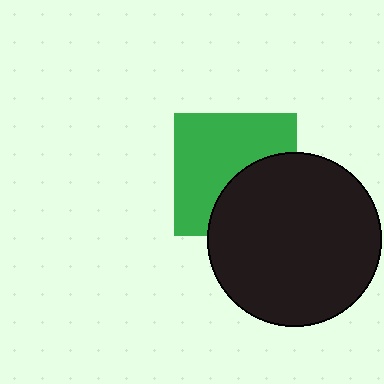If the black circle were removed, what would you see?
You would see the complete green square.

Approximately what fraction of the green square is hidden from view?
Roughly 39% of the green square is hidden behind the black circle.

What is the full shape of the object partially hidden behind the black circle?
The partially hidden object is a green square.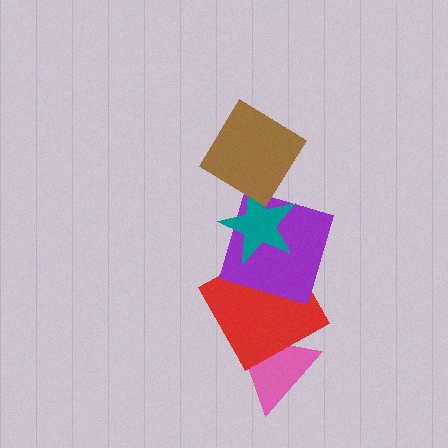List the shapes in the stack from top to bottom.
From top to bottom: the brown diamond, the teal star, the purple square, the red square, the pink triangle.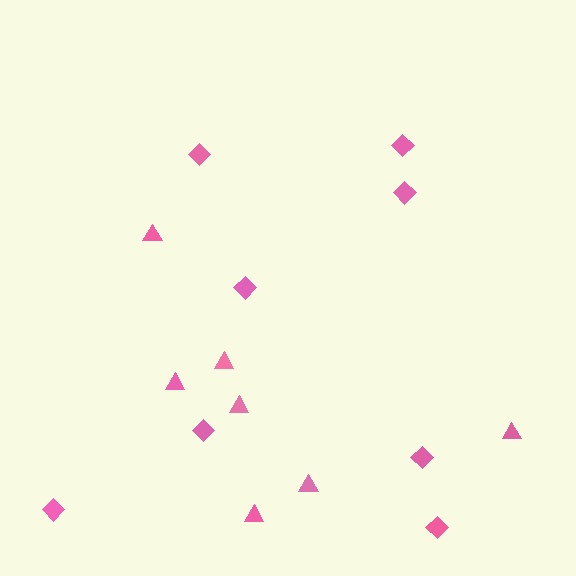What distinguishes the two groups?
There are 2 groups: one group of triangles (7) and one group of diamonds (8).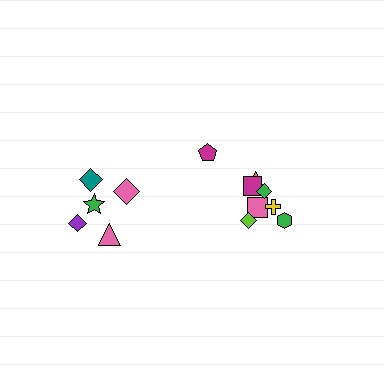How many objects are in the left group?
There are 5 objects.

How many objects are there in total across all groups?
There are 13 objects.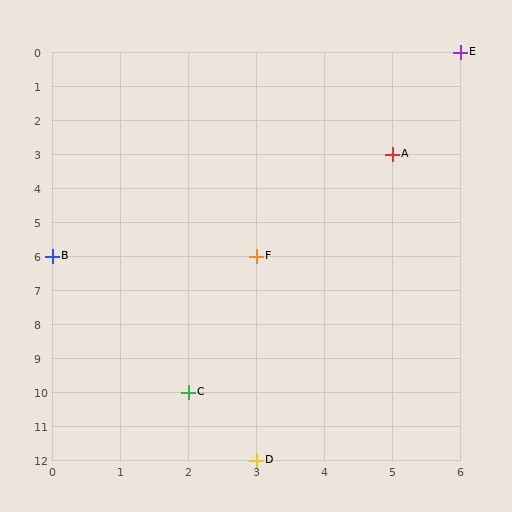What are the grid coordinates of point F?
Point F is at grid coordinates (3, 6).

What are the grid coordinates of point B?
Point B is at grid coordinates (0, 6).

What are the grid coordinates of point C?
Point C is at grid coordinates (2, 10).